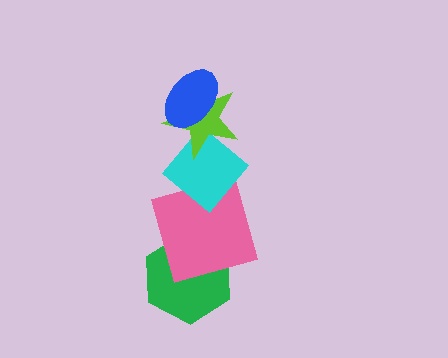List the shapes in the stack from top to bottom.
From top to bottom: the blue ellipse, the lime star, the cyan diamond, the pink square, the green hexagon.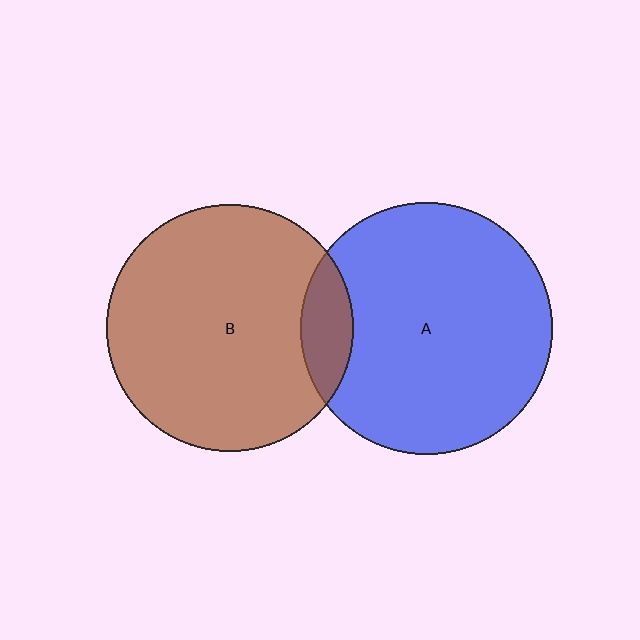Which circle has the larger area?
Circle A (blue).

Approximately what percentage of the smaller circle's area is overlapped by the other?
Approximately 10%.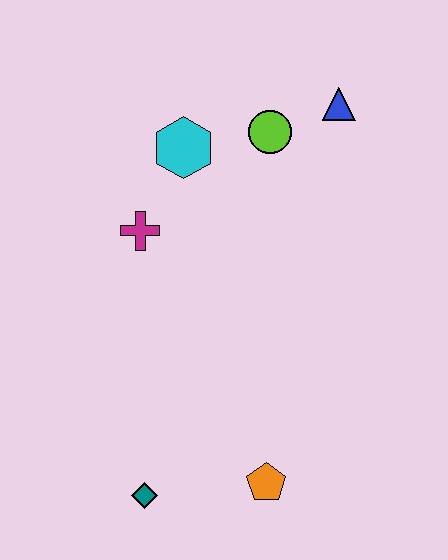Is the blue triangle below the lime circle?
No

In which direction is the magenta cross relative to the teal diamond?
The magenta cross is above the teal diamond.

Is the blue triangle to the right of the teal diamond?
Yes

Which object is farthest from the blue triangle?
The teal diamond is farthest from the blue triangle.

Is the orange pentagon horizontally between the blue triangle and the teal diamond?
Yes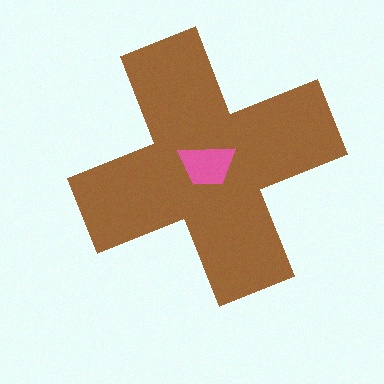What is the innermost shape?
The pink trapezoid.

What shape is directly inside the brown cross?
The pink trapezoid.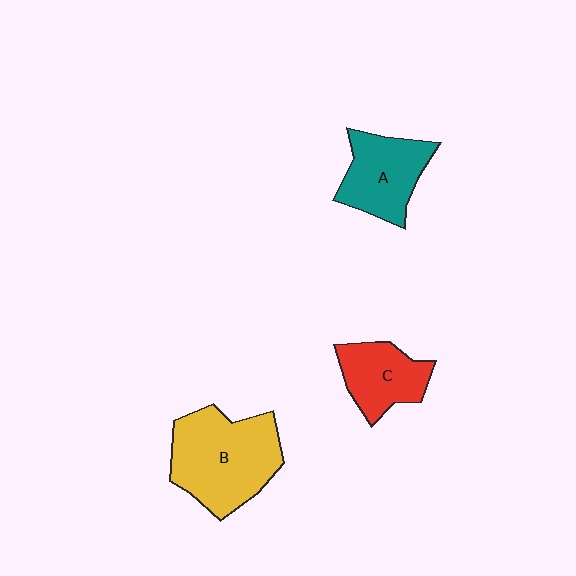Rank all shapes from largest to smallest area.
From largest to smallest: B (yellow), A (teal), C (red).